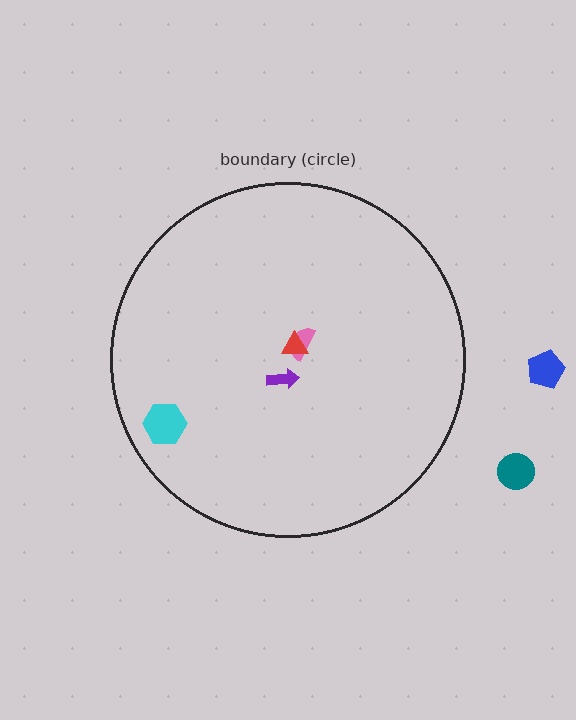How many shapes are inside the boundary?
4 inside, 2 outside.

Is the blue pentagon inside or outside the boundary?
Outside.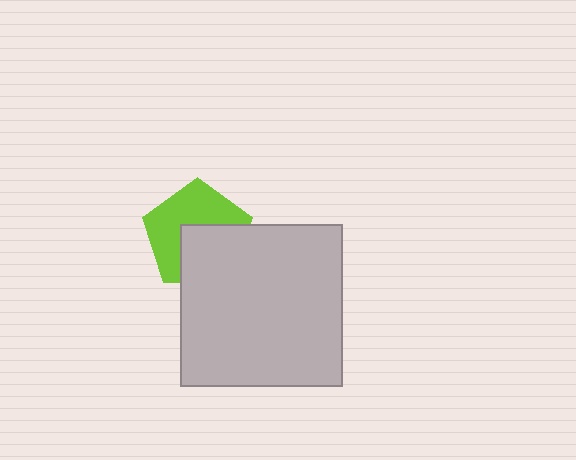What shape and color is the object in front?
The object in front is a light gray square.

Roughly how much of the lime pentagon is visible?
About half of it is visible (roughly 55%).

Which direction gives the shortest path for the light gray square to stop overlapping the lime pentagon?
Moving toward the lower-right gives the shortest separation.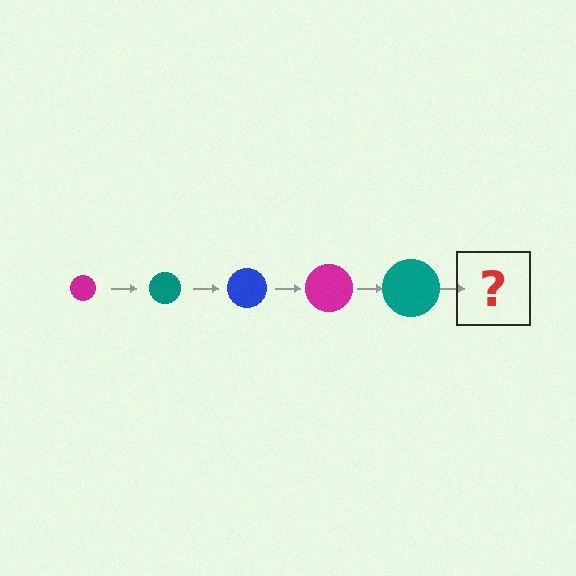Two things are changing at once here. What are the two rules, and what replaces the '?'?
The two rules are that the circle grows larger each step and the color cycles through magenta, teal, and blue. The '?' should be a blue circle, larger than the previous one.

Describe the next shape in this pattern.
It should be a blue circle, larger than the previous one.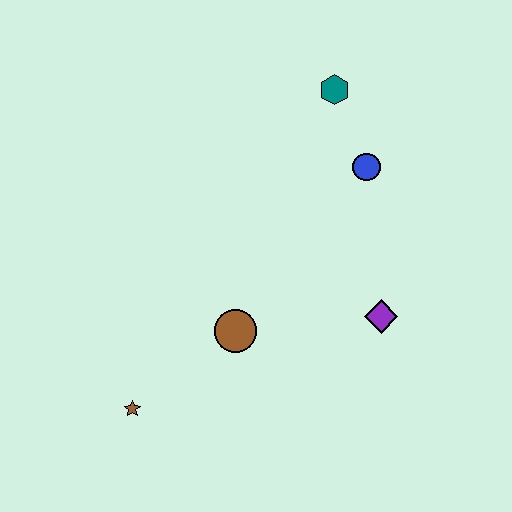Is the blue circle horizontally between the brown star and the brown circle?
No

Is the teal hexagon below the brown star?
No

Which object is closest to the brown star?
The brown circle is closest to the brown star.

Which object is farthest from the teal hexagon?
The brown star is farthest from the teal hexagon.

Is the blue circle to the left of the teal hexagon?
No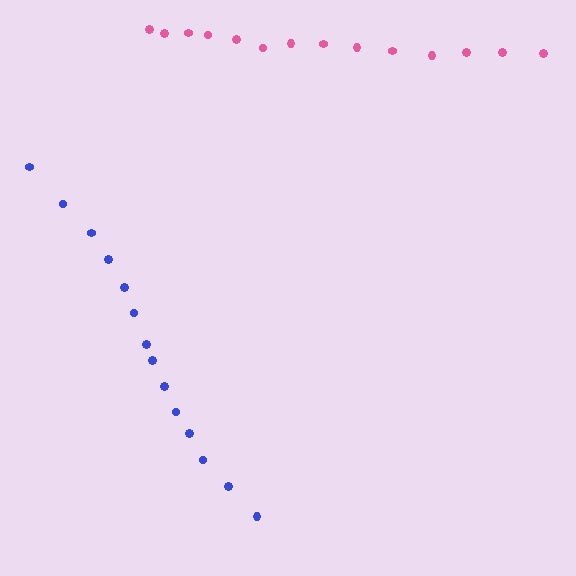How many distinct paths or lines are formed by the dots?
There are 2 distinct paths.